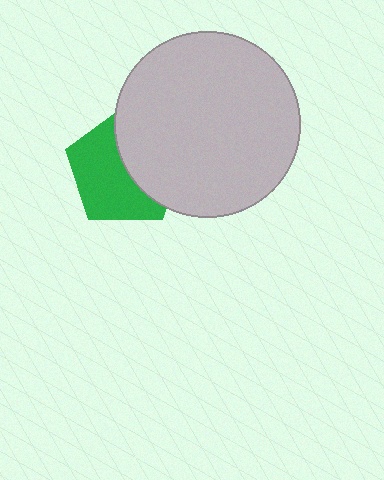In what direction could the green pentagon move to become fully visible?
The green pentagon could move left. That would shift it out from behind the light gray circle entirely.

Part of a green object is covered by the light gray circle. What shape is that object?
It is a pentagon.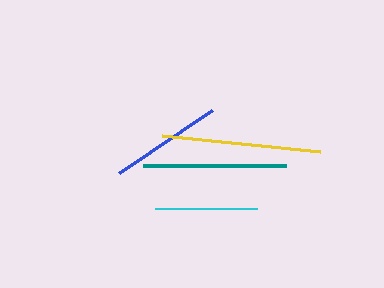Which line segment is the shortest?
The cyan line is the shortest at approximately 101 pixels.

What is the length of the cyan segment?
The cyan segment is approximately 101 pixels long.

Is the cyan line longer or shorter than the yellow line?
The yellow line is longer than the cyan line.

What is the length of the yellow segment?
The yellow segment is approximately 159 pixels long.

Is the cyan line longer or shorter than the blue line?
The blue line is longer than the cyan line.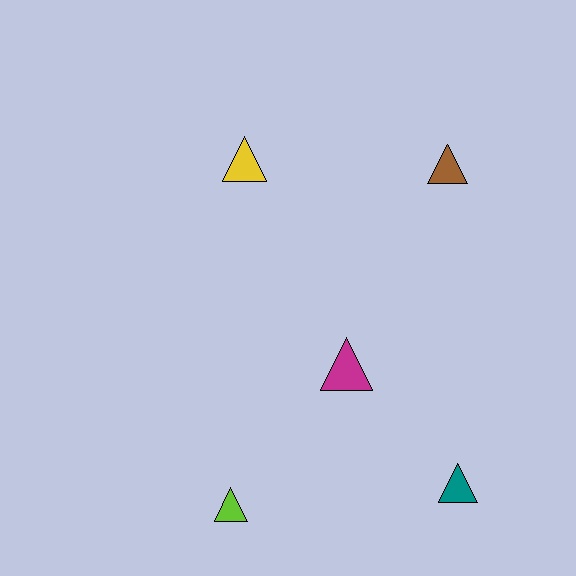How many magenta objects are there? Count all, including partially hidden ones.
There is 1 magenta object.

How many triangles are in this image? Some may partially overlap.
There are 5 triangles.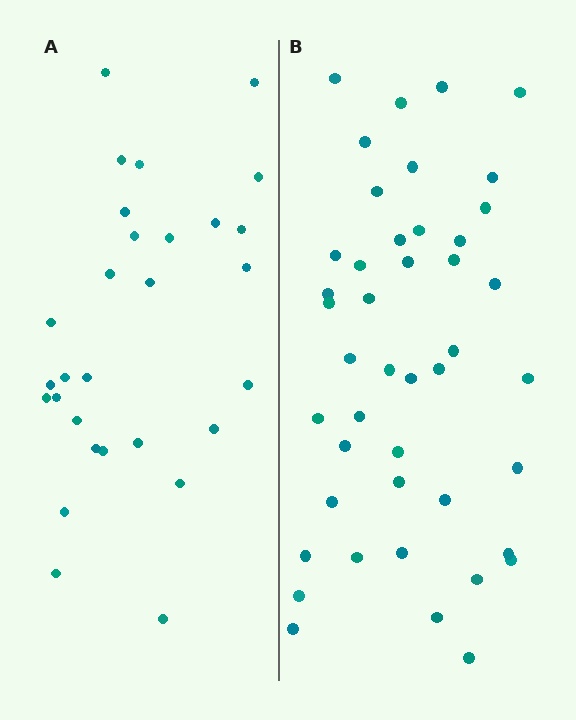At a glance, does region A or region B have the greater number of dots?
Region B (the right region) has more dots.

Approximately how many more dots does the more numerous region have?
Region B has approximately 15 more dots than region A.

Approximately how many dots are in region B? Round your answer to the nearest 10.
About 40 dots. (The exact count is 44, which rounds to 40.)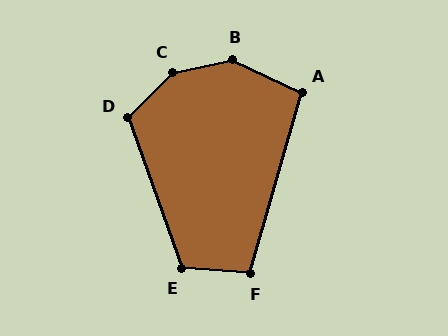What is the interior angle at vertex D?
Approximately 116 degrees (obtuse).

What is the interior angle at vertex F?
Approximately 102 degrees (obtuse).